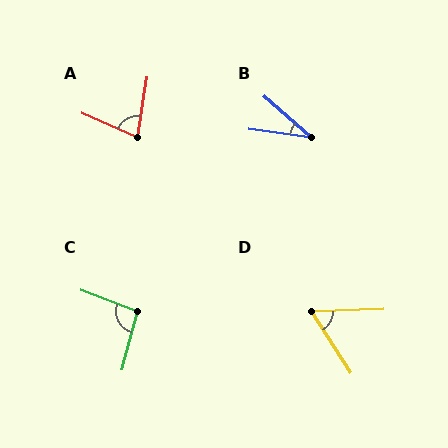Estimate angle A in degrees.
Approximately 75 degrees.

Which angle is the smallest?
B, at approximately 33 degrees.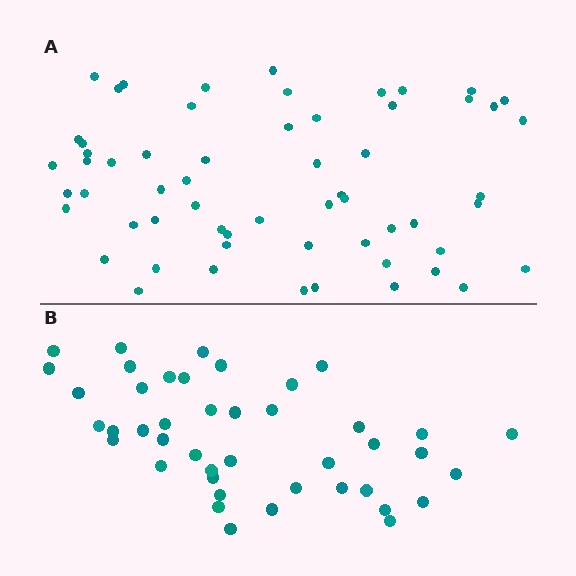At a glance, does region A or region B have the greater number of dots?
Region A (the top region) has more dots.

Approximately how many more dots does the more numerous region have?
Region A has approximately 15 more dots than region B.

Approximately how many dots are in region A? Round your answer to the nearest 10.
About 60 dots.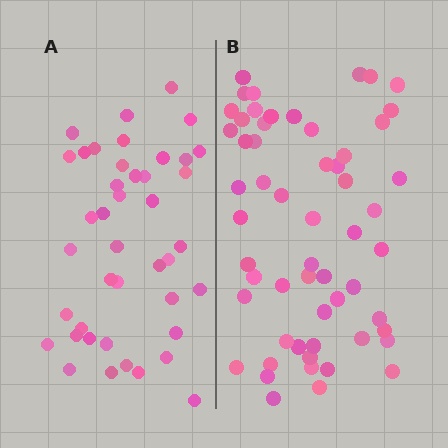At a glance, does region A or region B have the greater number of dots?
Region B (the right region) has more dots.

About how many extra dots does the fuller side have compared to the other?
Region B has approximately 15 more dots than region A.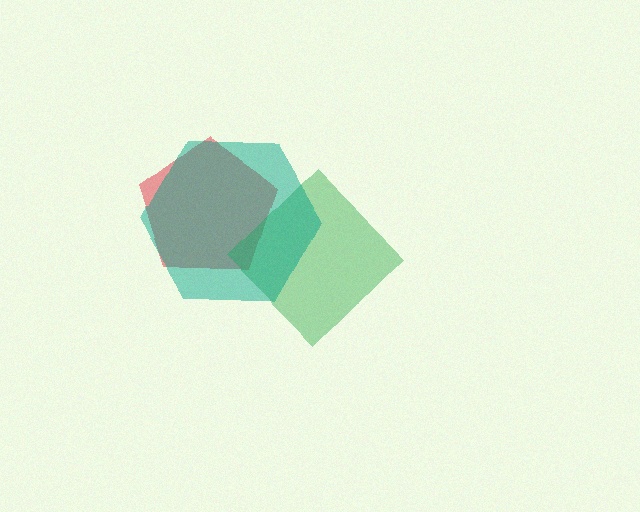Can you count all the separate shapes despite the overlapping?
Yes, there are 3 separate shapes.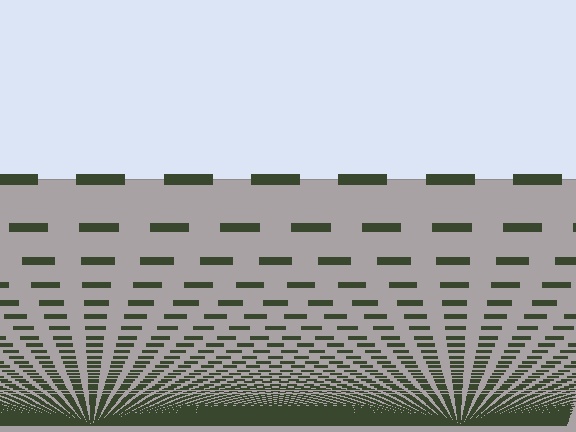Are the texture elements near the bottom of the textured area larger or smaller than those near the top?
Smaller. The gradient is inverted — elements near the bottom are smaller and denser.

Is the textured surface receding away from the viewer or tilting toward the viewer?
The surface appears to tilt toward the viewer. Texture elements get larger and sparser toward the top.